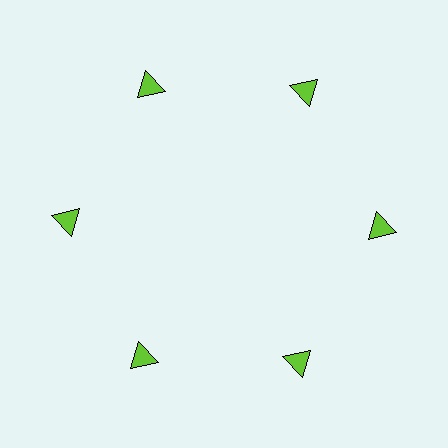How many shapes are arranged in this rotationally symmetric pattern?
There are 6 shapes, arranged in 6 groups of 1.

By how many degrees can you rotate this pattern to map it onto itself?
The pattern maps onto itself every 60 degrees of rotation.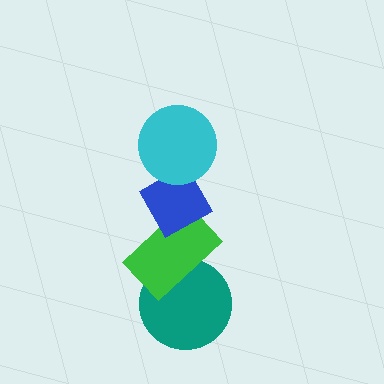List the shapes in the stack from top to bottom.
From top to bottom: the cyan circle, the blue diamond, the green rectangle, the teal circle.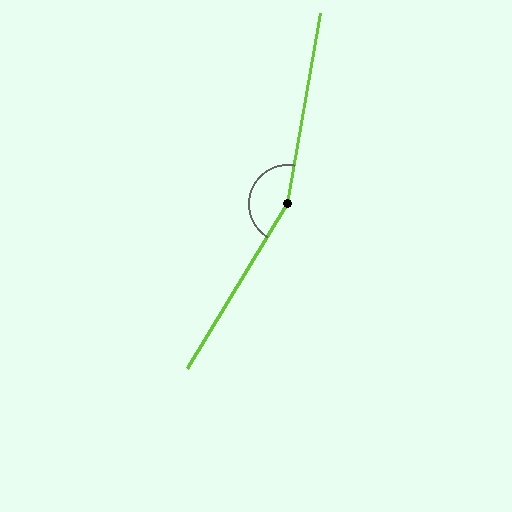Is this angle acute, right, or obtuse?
It is obtuse.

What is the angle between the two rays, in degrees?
Approximately 158 degrees.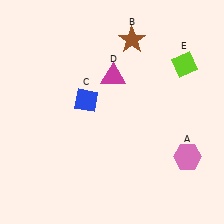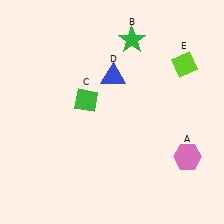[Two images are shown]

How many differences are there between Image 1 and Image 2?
There are 3 differences between the two images.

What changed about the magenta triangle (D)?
In Image 1, D is magenta. In Image 2, it changed to blue.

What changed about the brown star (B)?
In Image 1, B is brown. In Image 2, it changed to green.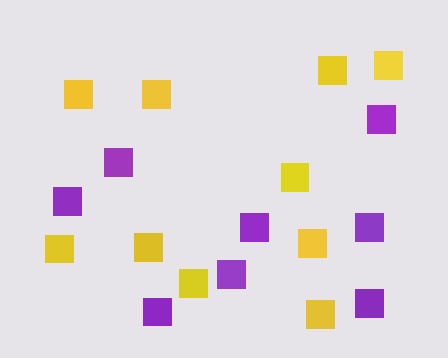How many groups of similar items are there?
There are 2 groups: one group of purple squares (8) and one group of yellow squares (10).